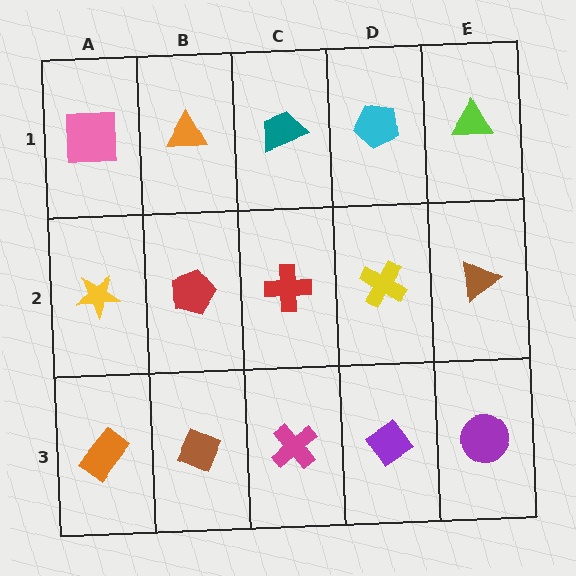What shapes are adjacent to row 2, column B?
An orange triangle (row 1, column B), a brown diamond (row 3, column B), a yellow star (row 2, column A), a red cross (row 2, column C).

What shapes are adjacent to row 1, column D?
A yellow cross (row 2, column D), a teal trapezoid (row 1, column C), a lime triangle (row 1, column E).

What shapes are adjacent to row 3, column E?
A brown triangle (row 2, column E), a purple diamond (row 3, column D).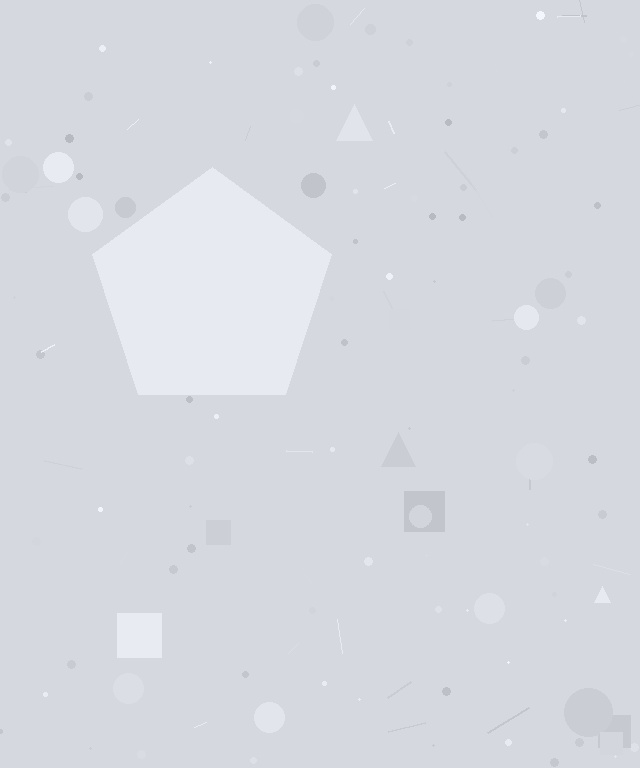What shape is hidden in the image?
A pentagon is hidden in the image.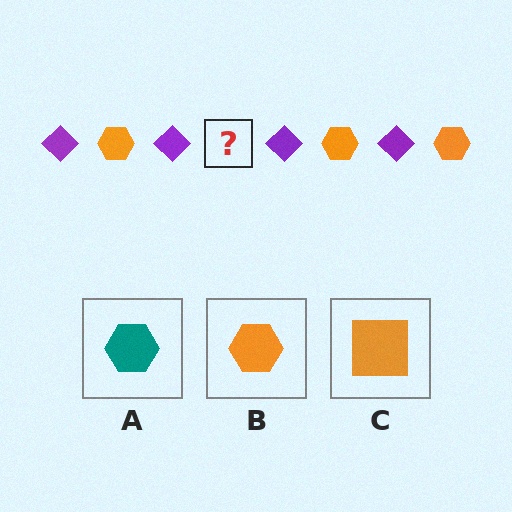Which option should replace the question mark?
Option B.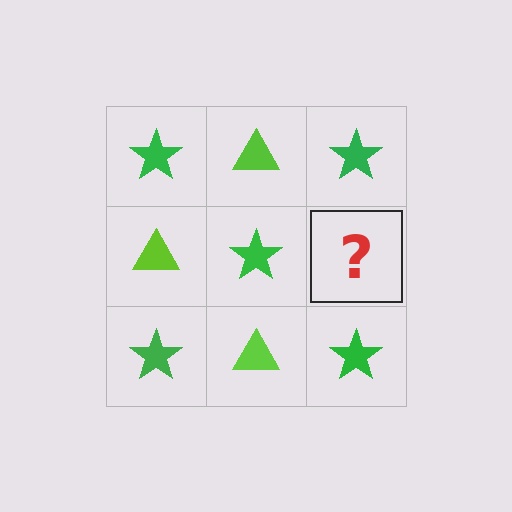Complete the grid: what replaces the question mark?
The question mark should be replaced with a lime triangle.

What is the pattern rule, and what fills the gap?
The rule is that it alternates green star and lime triangle in a checkerboard pattern. The gap should be filled with a lime triangle.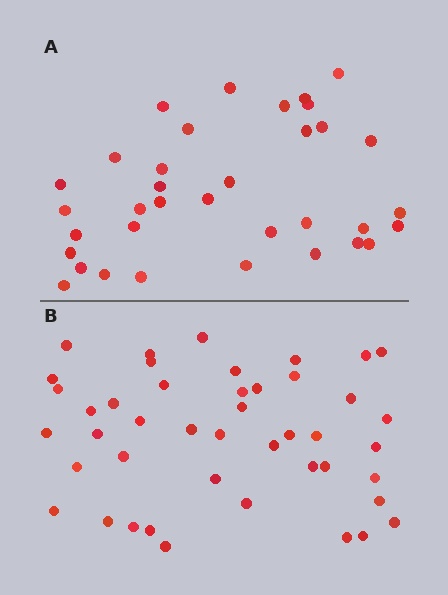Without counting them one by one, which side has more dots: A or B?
Region B (the bottom region) has more dots.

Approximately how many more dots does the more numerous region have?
Region B has roughly 8 or so more dots than region A.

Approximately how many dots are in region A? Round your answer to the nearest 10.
About 40 dots. (The exact count is 35, which rounds to 40.)